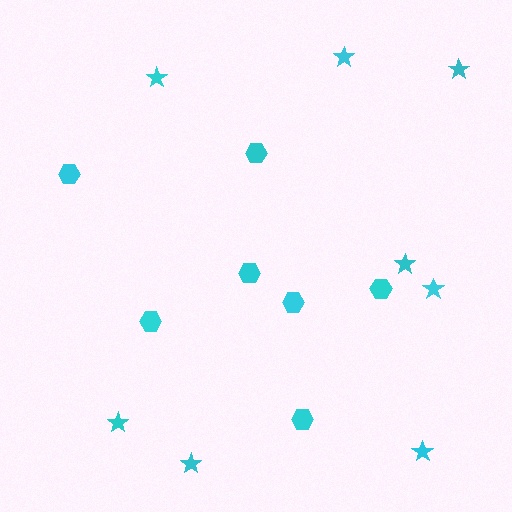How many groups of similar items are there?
There are 2 groups: one group of hexagons (7) and one group of stars (8).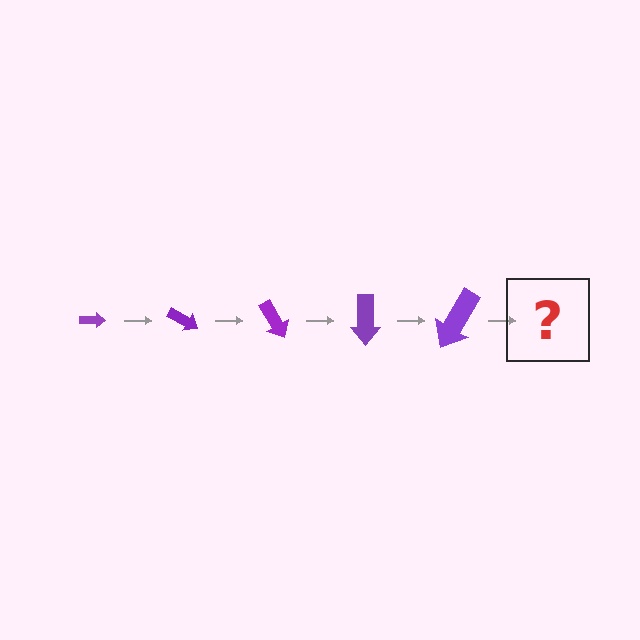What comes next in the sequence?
The next element should be an arrow, larger than the previous one and rotated 150 degrees from the start.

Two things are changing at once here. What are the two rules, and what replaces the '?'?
The two rules are that the arrow grows larger each step and it rotates 30 degrees each step. The '?' should be an arrow, larger than the previous one and rotated 150 degrees from the start.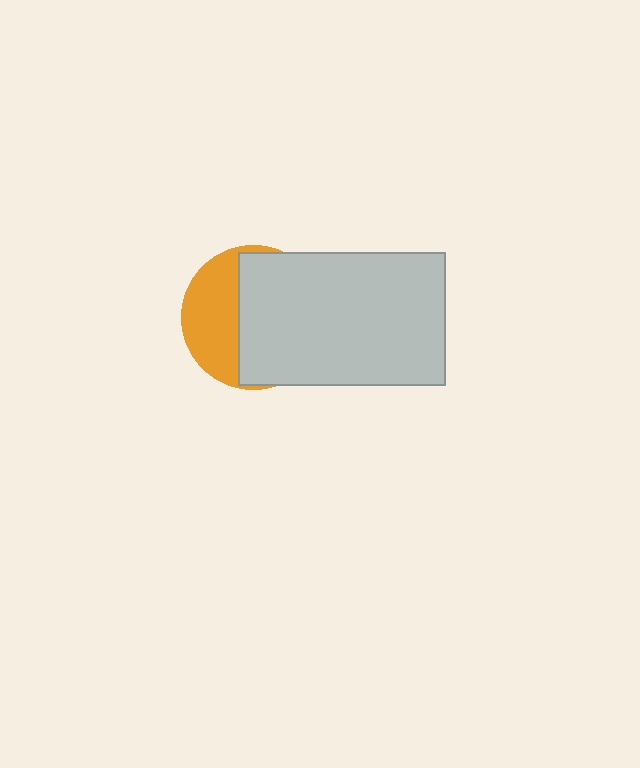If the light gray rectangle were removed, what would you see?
You would see the complete orange circle.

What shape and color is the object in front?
The object in front is a light gray rectangle.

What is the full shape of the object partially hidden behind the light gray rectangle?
The partially hidden object is an orange circle.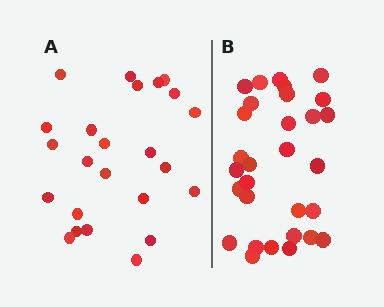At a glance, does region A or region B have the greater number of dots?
Region B (the right region) has more dots.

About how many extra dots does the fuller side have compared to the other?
Region B has about 6 more dots than region A.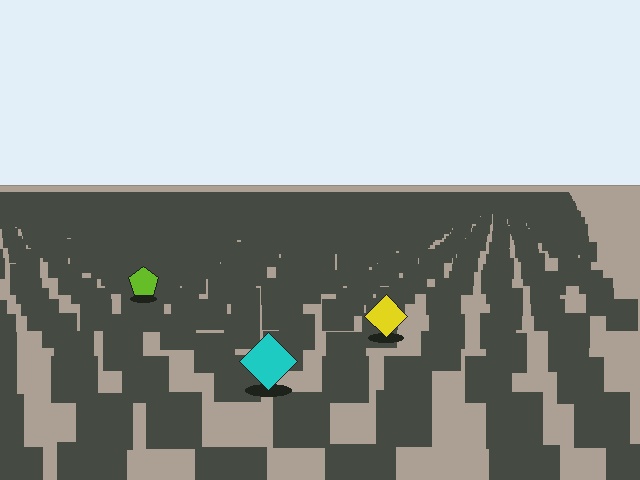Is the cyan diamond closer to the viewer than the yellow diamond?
Yes. The cyan diamond is closer — you can tell from the texture gradient: the ground texture is coarser near it.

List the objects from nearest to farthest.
From nearest to farthest: the cyan diamond, the yellow diamond, the lime pentagon.